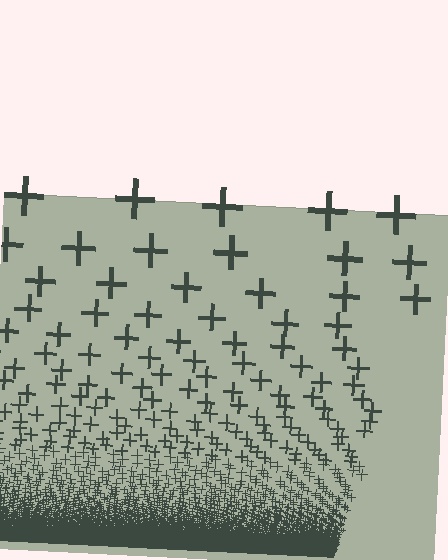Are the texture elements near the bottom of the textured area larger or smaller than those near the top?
Smaller. The gradient is inverted — elements near the bottom are smaller and denser.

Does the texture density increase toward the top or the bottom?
Density increases toward the bottom.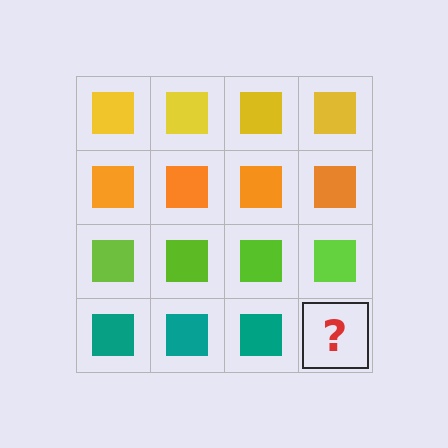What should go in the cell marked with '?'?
The missing cell should contain a teal square.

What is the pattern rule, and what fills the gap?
The rule is that each row has a consistent color. The gap should be filled with a teal square.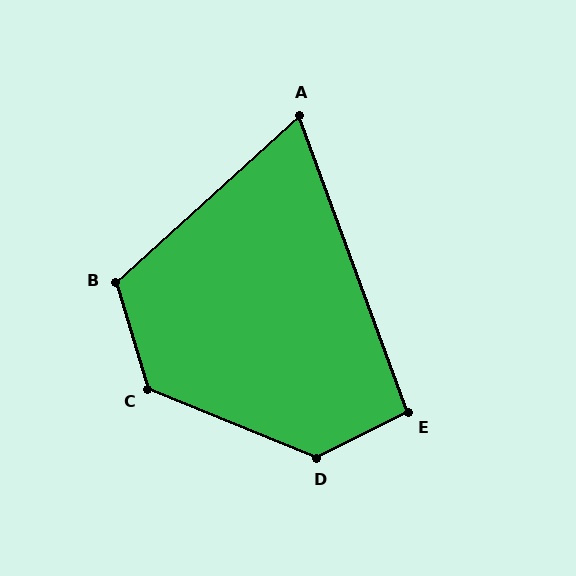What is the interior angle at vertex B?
Approximately 115 degrees (obtuse).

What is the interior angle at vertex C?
Approximately 129 degrees (obtuse).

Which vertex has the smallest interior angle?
A, at approximately 68 degrees.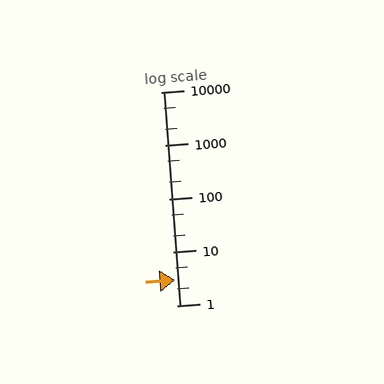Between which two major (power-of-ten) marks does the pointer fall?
The pointer is between 1 and 10.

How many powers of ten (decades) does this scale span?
The scale spans 4 decades, from 1 to 10000.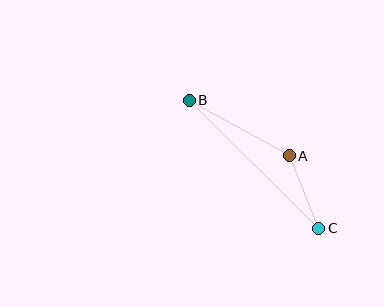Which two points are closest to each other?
Points A and C are closest to each other.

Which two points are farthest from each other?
Points B and C are farthest from each other.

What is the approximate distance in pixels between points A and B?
The distance between A and B is approximately 114 pixels.